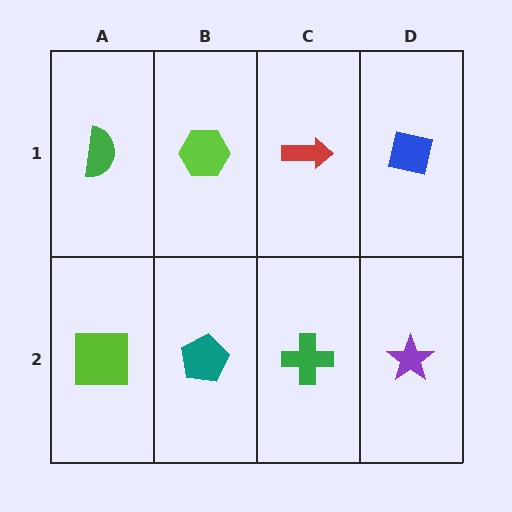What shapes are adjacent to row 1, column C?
A green cross (row 2, column C), a lime hexagon (row 1, column B), a blue square (row 1, column D).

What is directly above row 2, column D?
A blue square.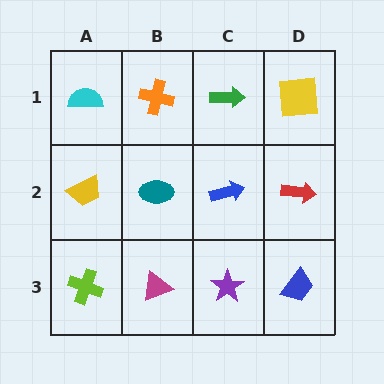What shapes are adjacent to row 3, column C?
A blue arrow (row 2, column C), a magenta triangle (row 3, column B), a blue trapezoid (row 3, column D).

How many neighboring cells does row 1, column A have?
2.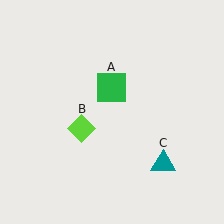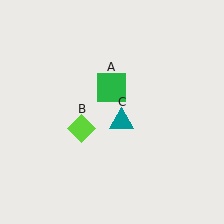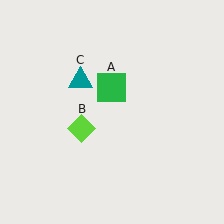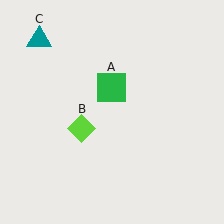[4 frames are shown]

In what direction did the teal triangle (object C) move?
The teal triangle (object C) moved up and to the left.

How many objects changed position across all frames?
1 object changed position: teal triangle (object C).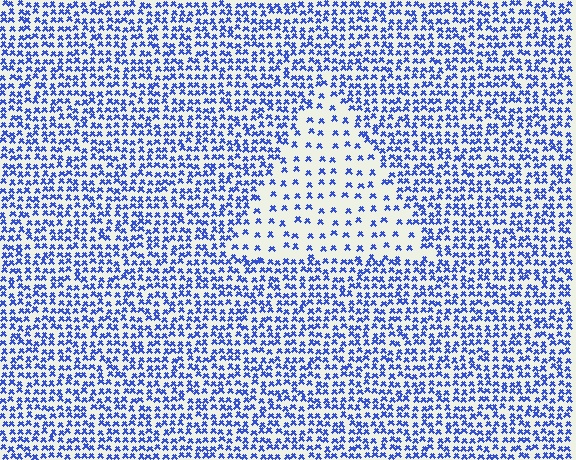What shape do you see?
I see a triangle.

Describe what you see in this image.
The image contains small blue elements arranged at two different densities. A triangle-shaped region is visible where the elements are less densely packed than the surrounding area.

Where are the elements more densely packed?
The elements are more densely packed outside the triangle boundary.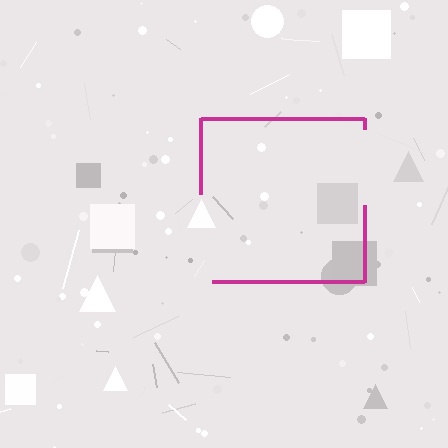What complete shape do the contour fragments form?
The contour fragments form a square.